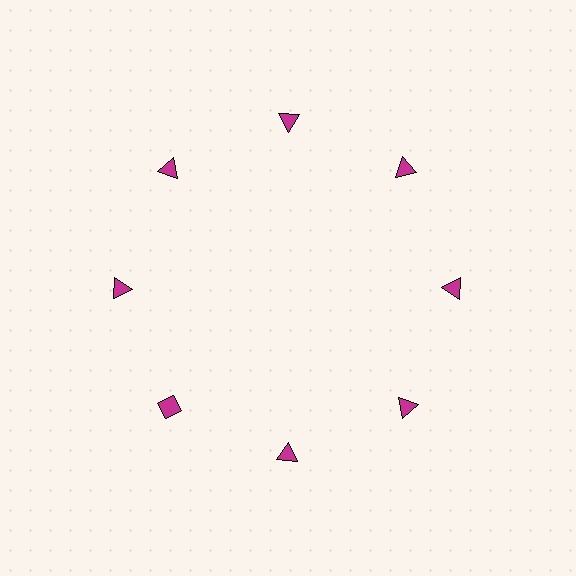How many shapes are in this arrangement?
There are 8 shapes arranged in a ring pattern.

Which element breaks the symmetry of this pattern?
The magenta diamond at roughly the 8 o'clock position breaks the symmetry. All other shapes are magenta triangles.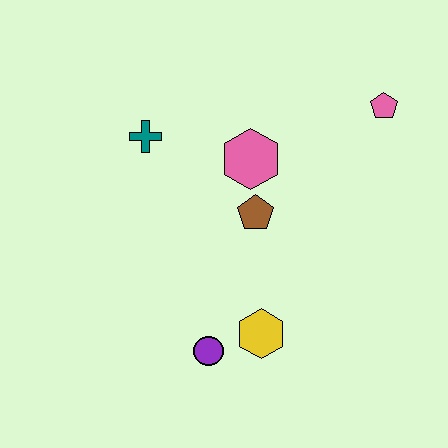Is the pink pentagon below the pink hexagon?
No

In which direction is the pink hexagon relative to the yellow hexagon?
The pink hexagon is above the yellow hexagon.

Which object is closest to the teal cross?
The pink hexagon is closest to the teal cross.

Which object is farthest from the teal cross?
The pink pentagon is farthest from the teal cross.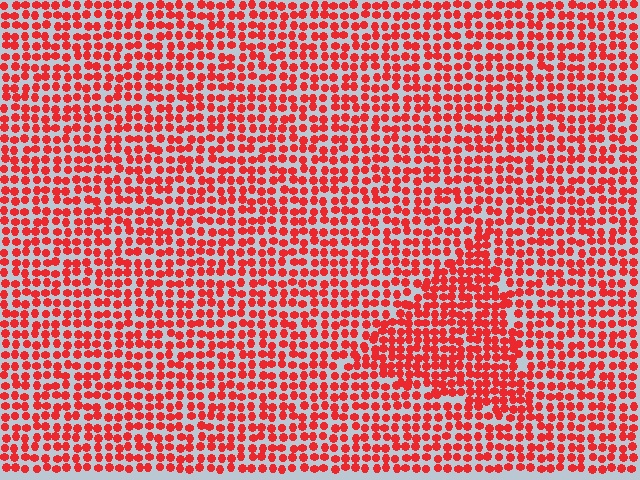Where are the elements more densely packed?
The elements are more densely packed inside the triangle boundary.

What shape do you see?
I see a triangle.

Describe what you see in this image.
The image contains small red elements arranged at two different densities. A triangle-shaped region is visible where the elements are more densely packed than the surrounding area.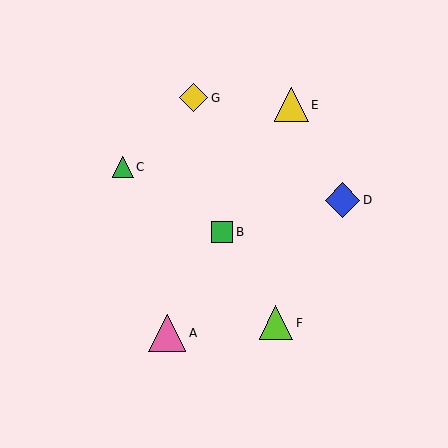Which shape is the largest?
The pink triangle (labeled A) is the largest.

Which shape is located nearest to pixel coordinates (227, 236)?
The green square (labeled B) at (222, 232) is nearest to that location.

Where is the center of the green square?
The center of the green square is at (222, 232).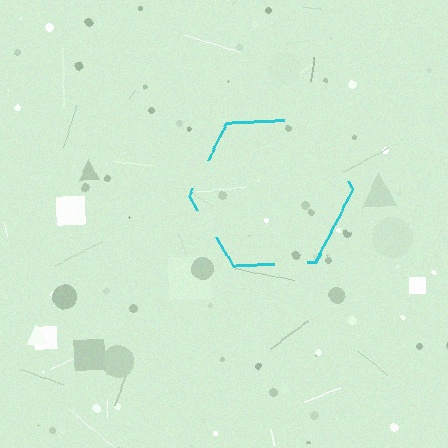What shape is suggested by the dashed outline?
The dashed outline suggests a hexagon.